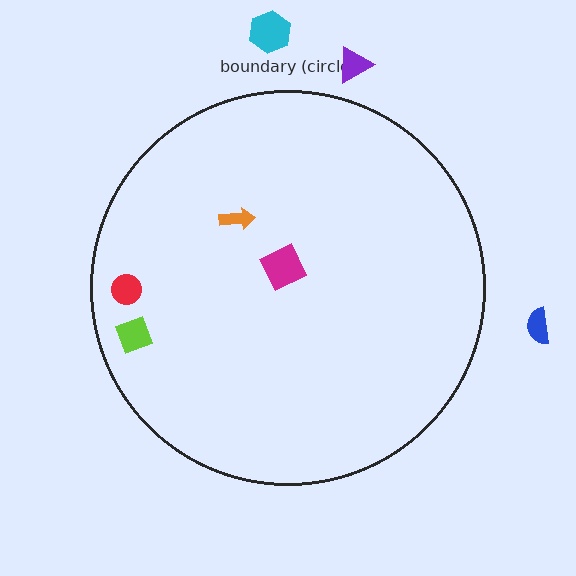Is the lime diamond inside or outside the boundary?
Inside.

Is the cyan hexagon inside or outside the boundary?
Outside.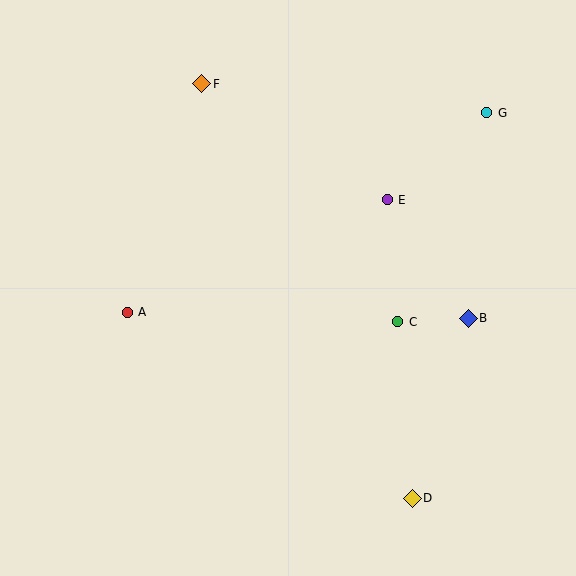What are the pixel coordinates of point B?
Point B is at (468, 318).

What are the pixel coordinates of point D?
Point D is at (412, 498).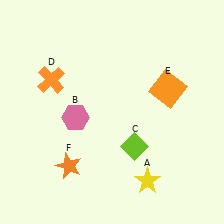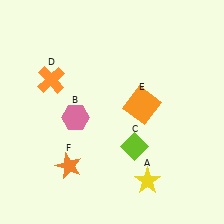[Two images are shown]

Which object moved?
The orange square (E) moved left.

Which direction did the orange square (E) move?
The orange square (E) moved left.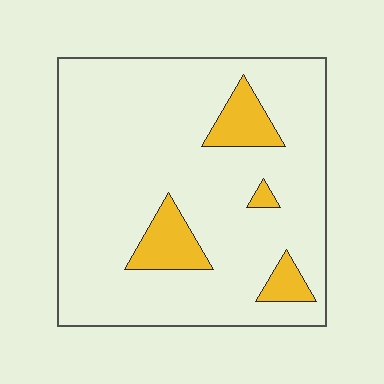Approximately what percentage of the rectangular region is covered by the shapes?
Approximately 10%.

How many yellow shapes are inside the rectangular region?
4.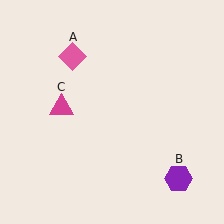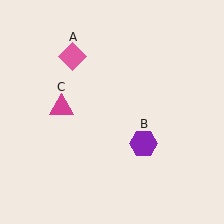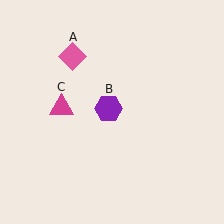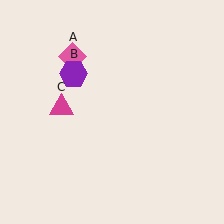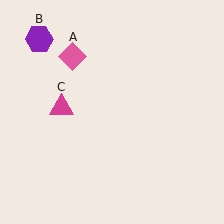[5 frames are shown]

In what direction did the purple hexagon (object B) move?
The purple hexagon (object B) moved up and to the left.